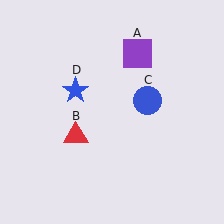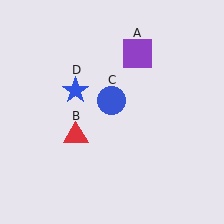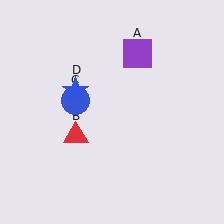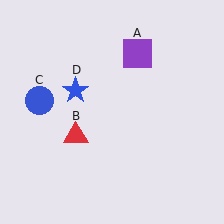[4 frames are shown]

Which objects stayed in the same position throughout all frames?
Purple square (object A) and red triangle (object B) and blue star (object D) remained stationary.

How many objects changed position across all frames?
1 object changed position: blue circle (object C).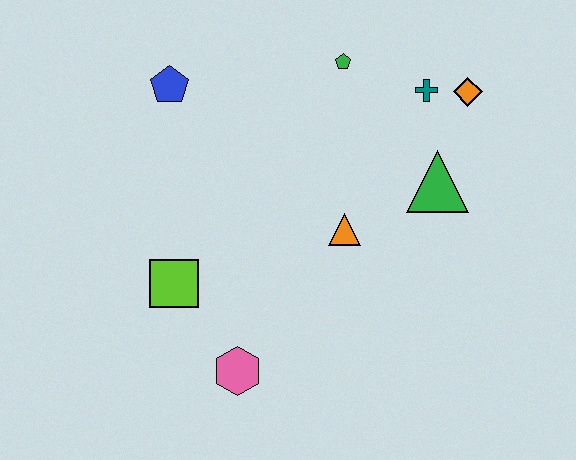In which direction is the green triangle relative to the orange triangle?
The green triangle is to the right of the orange triangle.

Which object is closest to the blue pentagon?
The green pentagon is closest to the blue pentagon.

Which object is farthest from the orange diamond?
The pink hexagon is farthest from the orange diamond.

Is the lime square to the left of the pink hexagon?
Yes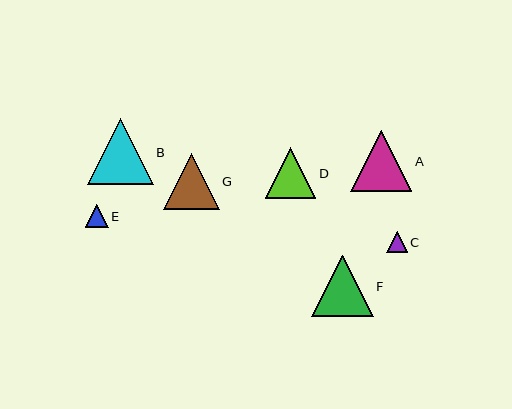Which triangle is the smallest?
Triangle C is the smallest with a size of approximately 21 pixels.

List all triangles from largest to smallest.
From largest to smallest: B, F, A, G, D, E, C.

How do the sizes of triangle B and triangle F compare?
Triangle B and triangle F are approximately the same size.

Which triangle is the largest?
Triangle B is the largest with a size of approximately 66 pixels.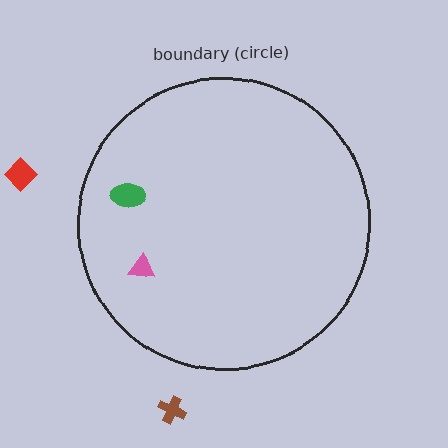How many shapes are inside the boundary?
2 inside, 2 outside.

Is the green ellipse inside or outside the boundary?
Inside.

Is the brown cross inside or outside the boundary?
Outside.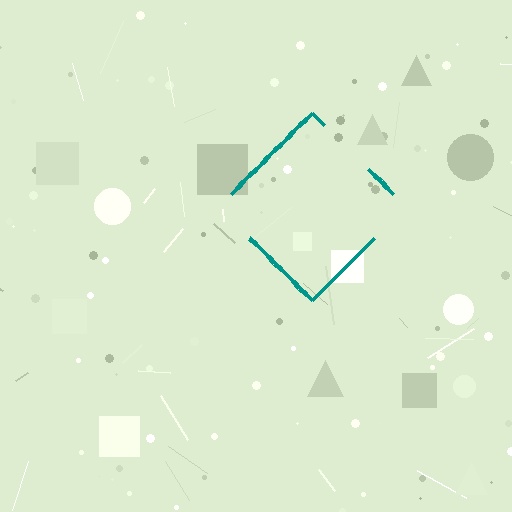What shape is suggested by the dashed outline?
The dashed outline suggests a diamond.